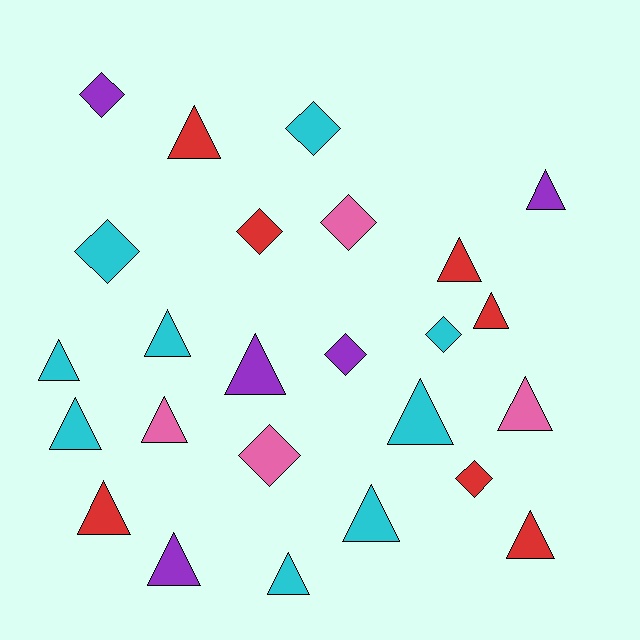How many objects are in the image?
There are 25 objects.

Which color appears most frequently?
Cyan, with 9 objects.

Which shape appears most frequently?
Triangle, with 16 objects.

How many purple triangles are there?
There are 3 purple triangles.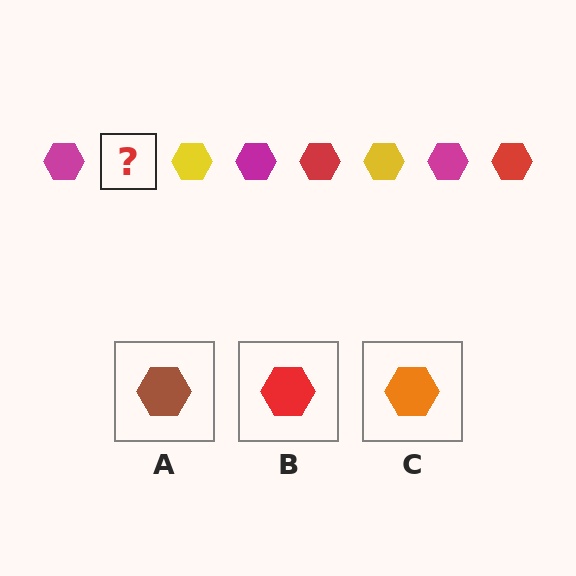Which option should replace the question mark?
Option B.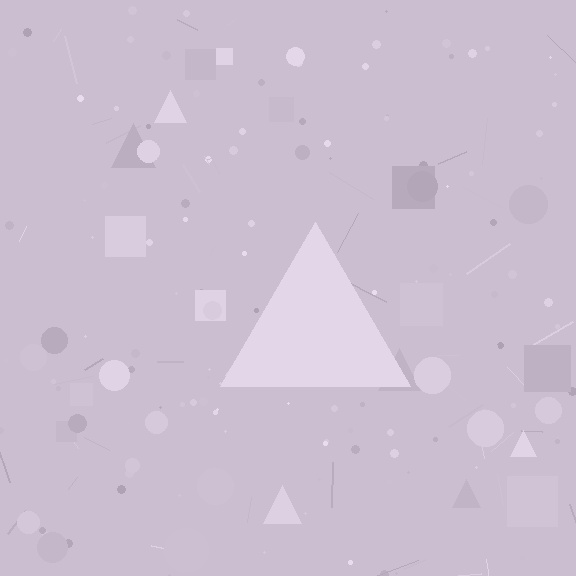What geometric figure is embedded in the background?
A triangle is embedded in the background.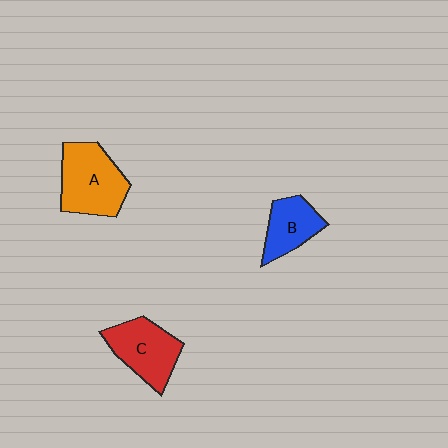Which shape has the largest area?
Shape A (orange).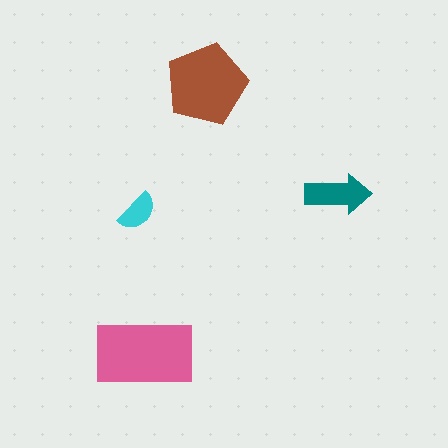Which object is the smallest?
The cyan semicircle.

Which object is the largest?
The pink rectangle.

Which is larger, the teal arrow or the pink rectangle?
The pink rectangle.